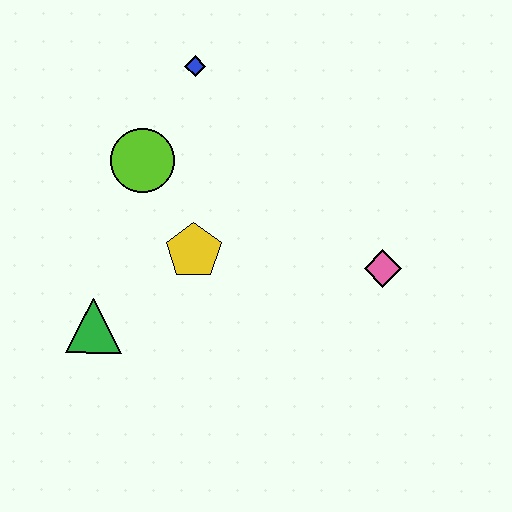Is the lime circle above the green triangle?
Yes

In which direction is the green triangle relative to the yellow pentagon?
The green triangle is to the left of the yellow pentagon.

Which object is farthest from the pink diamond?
The green triangle is farthest from the pink diamond.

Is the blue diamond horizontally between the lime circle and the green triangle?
No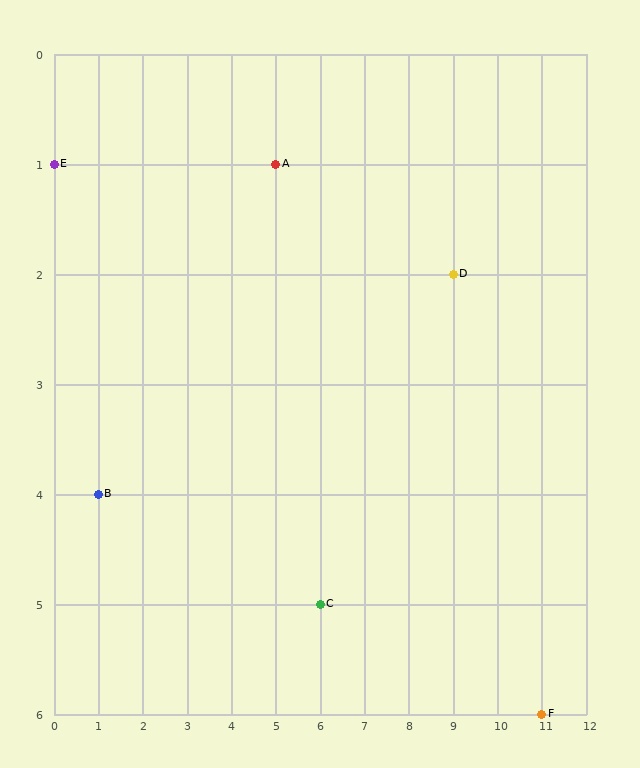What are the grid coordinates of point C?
Point C is at grid coordinates (6, 5).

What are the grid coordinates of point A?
Point A is at grid coordinates (5, 1).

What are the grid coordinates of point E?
Point E is at grid coordinates (0, 1).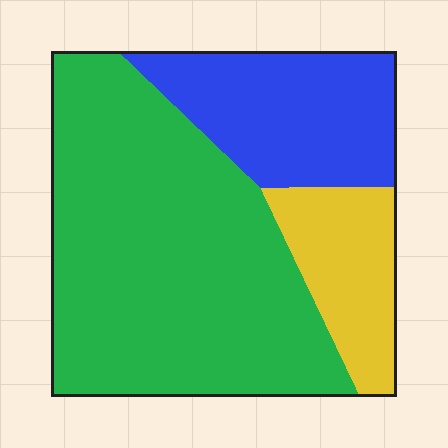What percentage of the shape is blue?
Blue covers about 25% of the shape.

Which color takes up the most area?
Green, at roughly 60%.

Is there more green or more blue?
Green.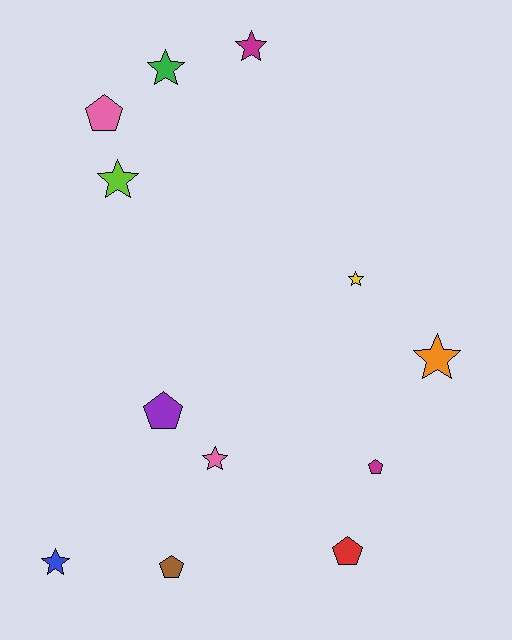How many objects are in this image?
There are 12 objects.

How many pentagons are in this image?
There are 5 pentagons.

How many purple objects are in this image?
There is 1 purple object.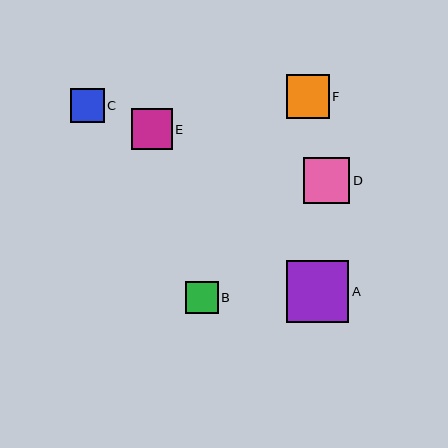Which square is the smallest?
Square B is the smallest with a size of approximately 32 pixels.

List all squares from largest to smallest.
From largest to smallest: A, D, F, E, C, B.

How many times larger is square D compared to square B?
Square D is approximately 1.4 times the size of square B.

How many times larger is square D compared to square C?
Square D is approximately 1.4 times the size of square C.